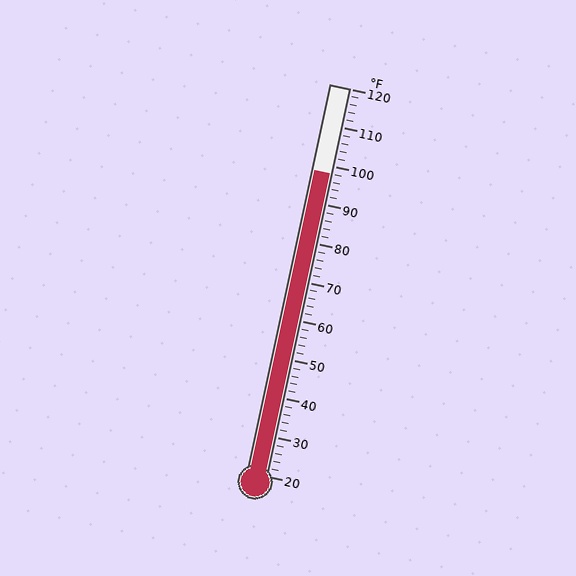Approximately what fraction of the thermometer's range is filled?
The thermometer is filled to approximately 80% of its range.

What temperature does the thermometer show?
The thermometer shows approximately 98°F.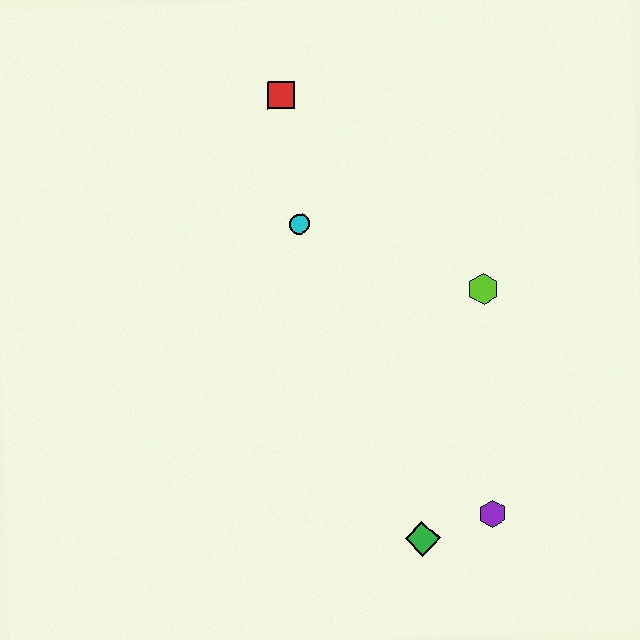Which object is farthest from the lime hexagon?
The red square is farthest from the lime hexagon.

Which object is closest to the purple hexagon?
The green diamond is closest to the purple hexagon.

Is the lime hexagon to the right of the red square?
Yes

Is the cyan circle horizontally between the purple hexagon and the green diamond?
No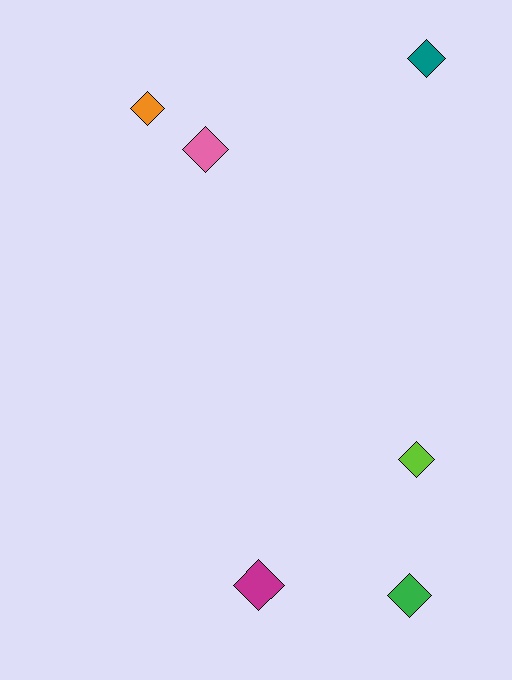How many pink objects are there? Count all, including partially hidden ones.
There is 1 pink object.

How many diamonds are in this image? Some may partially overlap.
There are 6 diamonds.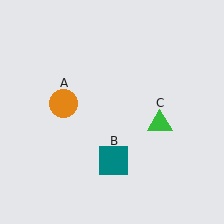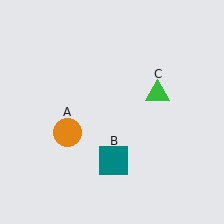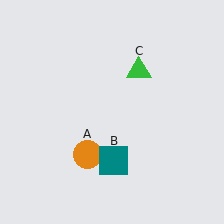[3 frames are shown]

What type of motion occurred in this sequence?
The orange circle (object A), green triangle (object C) rotated counterclockwise around the center of the scene.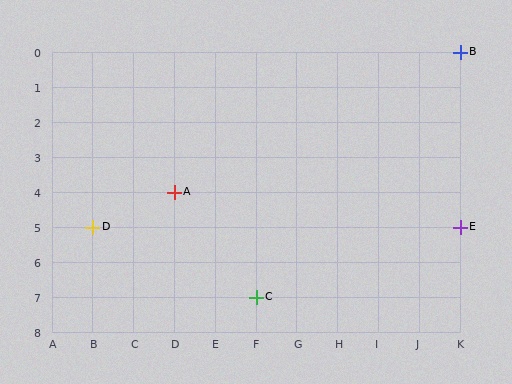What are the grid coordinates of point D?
Point D is at grid coordinates (B, 5).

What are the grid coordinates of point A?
Point A is at grid coordinates (D, 4).